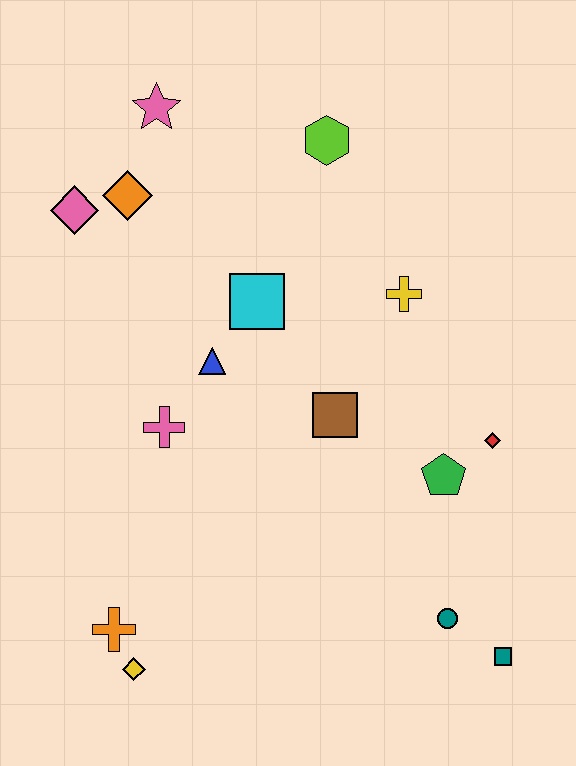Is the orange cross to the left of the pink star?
Yes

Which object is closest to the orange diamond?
The pink diamond is closest to the orange diamond.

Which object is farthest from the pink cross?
The teal square is farthest from the pink cross.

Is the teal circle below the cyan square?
Yes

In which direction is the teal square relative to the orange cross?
The teal square is to the right of the orange cross.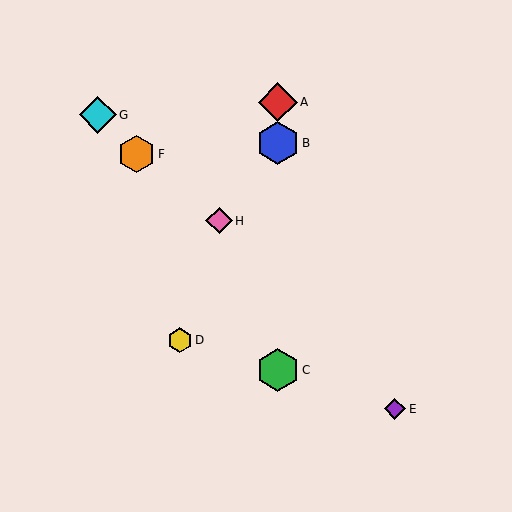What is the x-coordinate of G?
Object G is at x≈98.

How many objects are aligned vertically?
3 objects (A, B, C) are aligned vertically.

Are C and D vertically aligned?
No, C is at x≈278 and D is at x≈180.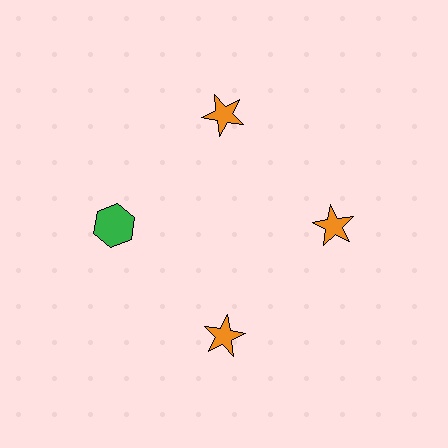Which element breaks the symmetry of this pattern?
The green hexagon at roughly the 9 o'clock position breaks the symmetry. All other shapes are orange stars.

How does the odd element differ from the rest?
It differs in both color (green instead of orange) and shape (hexagon instead of star).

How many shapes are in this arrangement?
There are 4 shapes arranged in a ring pattern.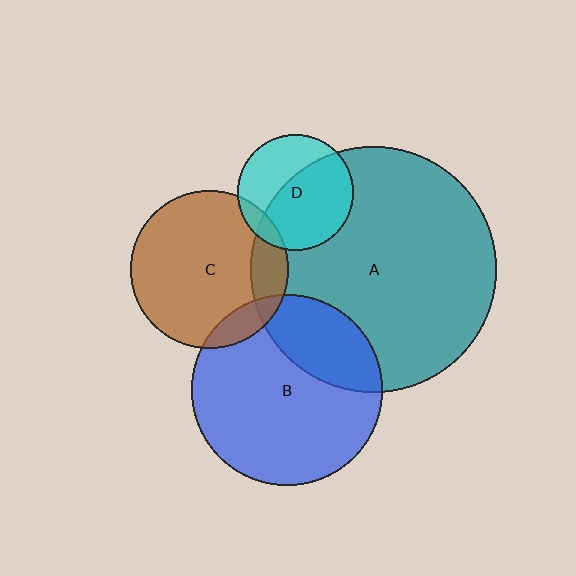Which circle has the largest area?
Circle A (teal).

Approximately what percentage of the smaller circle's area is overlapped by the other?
Approximately 10%.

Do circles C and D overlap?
Yes.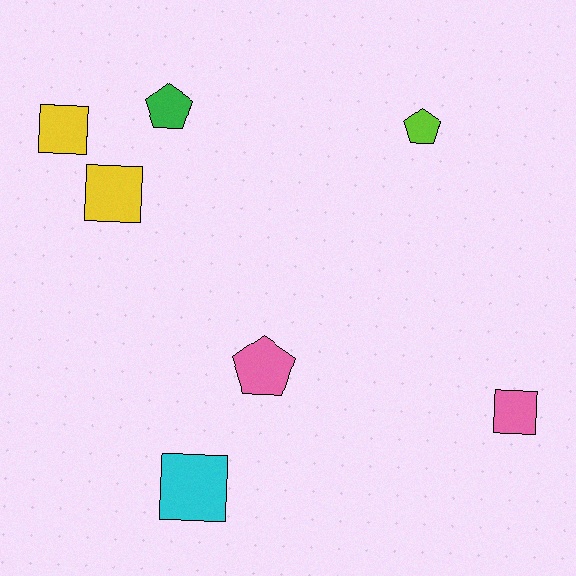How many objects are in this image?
There are 7 objects.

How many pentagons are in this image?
There are 3 pentagons.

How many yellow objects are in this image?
There are 2 yellow objects.